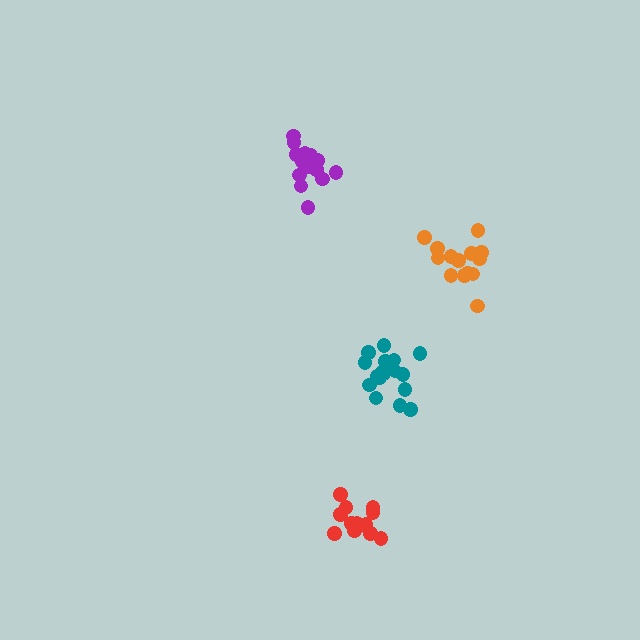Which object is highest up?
The purple cluster is topmost.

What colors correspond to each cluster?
The clusters are colored: purple, red, teal, orange.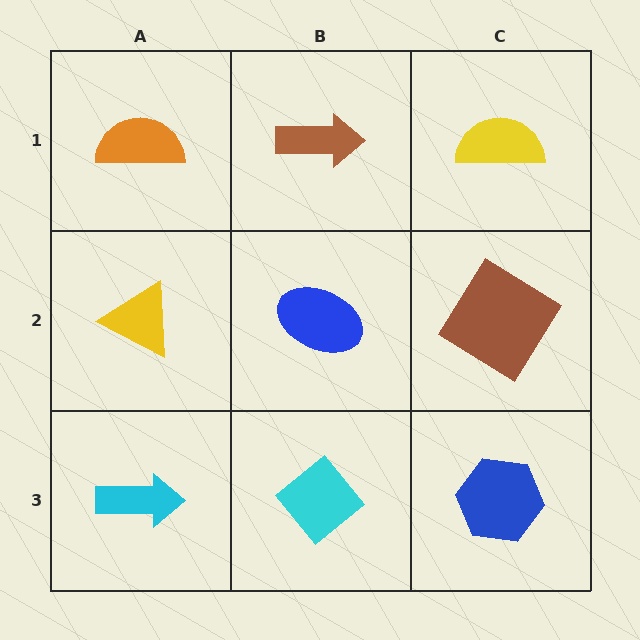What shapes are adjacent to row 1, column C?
A brown diamond (row 2, column C), a brown arrow (row 1, column B).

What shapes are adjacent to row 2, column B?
A brown arrow (row 1, column B), a cyan diamond (row 3, column B), a yellow triangle (row 2, column A), a brown diamond (row 2, column C).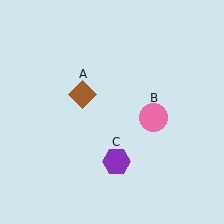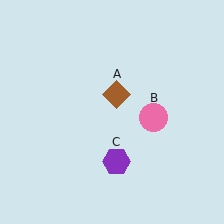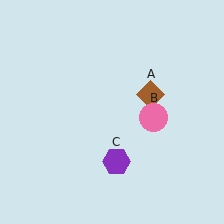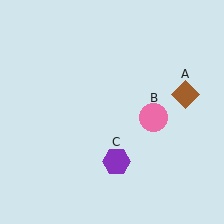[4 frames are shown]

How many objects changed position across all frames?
1 object changed position: brown diamond (object A).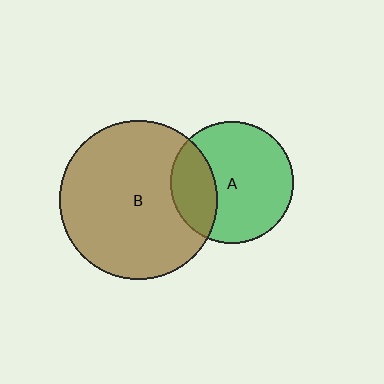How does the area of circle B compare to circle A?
Approximately 1.7 times.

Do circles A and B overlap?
Yes.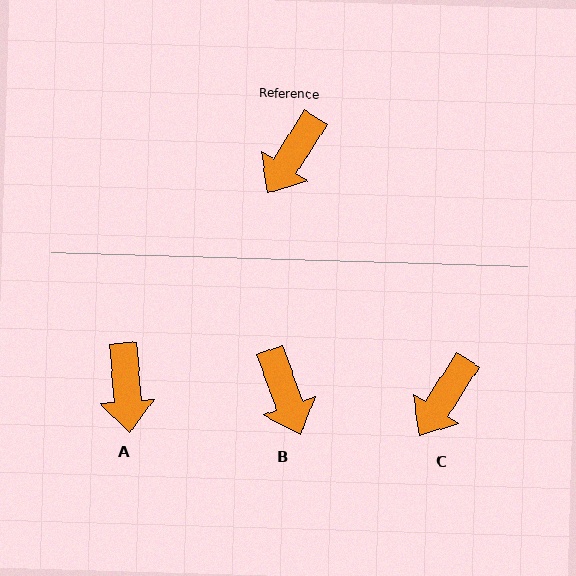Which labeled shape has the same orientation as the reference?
C.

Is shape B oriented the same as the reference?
No, it is off by about 53 degrees.